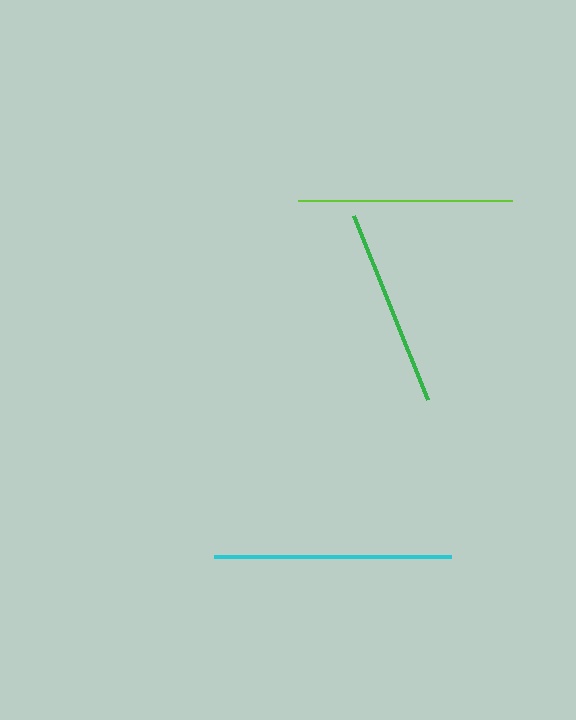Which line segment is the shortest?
The green line is the shortest at approximately 198 pixels.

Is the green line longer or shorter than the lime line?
The lime line is longer than the green line.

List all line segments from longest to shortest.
From longest to shortest: cyan, lime, green.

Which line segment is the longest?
The cyan line is the longest at approximately 237 pixels.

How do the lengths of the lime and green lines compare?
The lime and green lines are approximately the same length.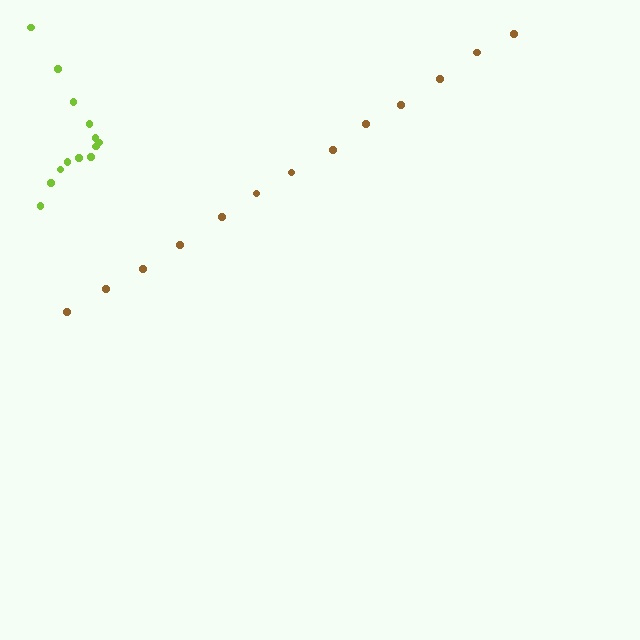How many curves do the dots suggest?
There are 2 distinct paths.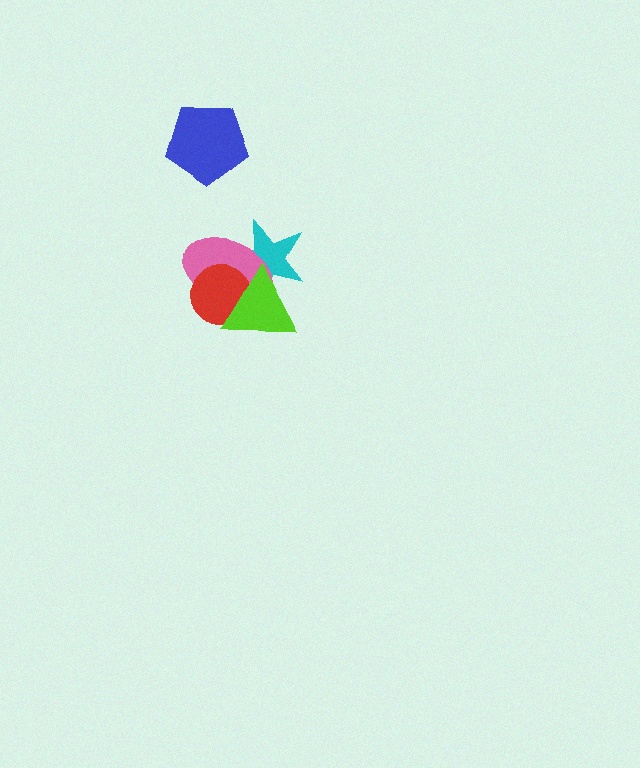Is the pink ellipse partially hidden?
Yes, it is partially covered by another shape.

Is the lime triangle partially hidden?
No, no other shape covers it.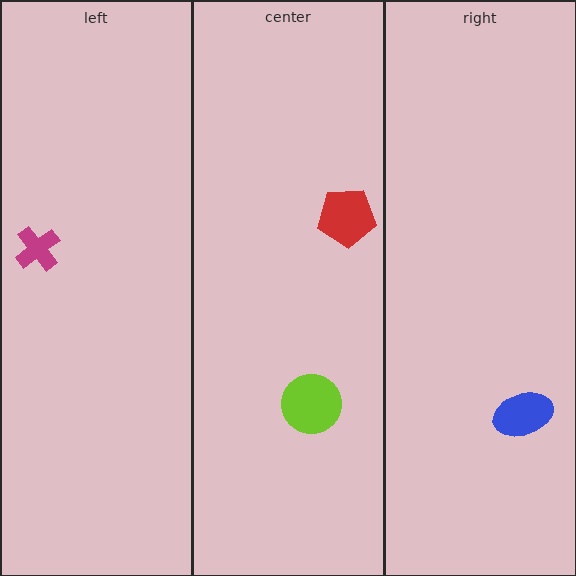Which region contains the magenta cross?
The left region.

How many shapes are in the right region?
1.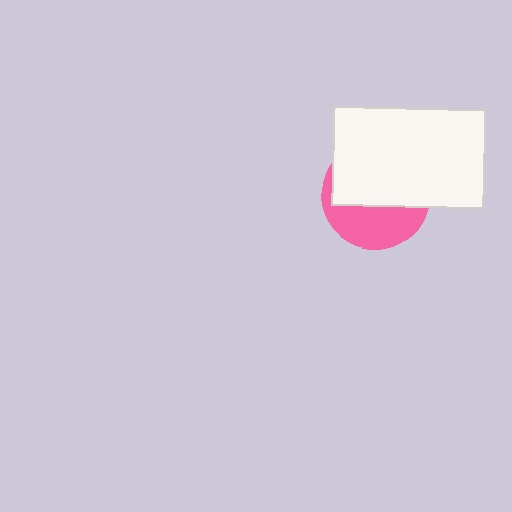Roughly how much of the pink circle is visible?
A small part of it is visible (roughly 40%).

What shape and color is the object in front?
The object in front is a white rectangle.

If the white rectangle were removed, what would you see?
You would see the complete pink circle.